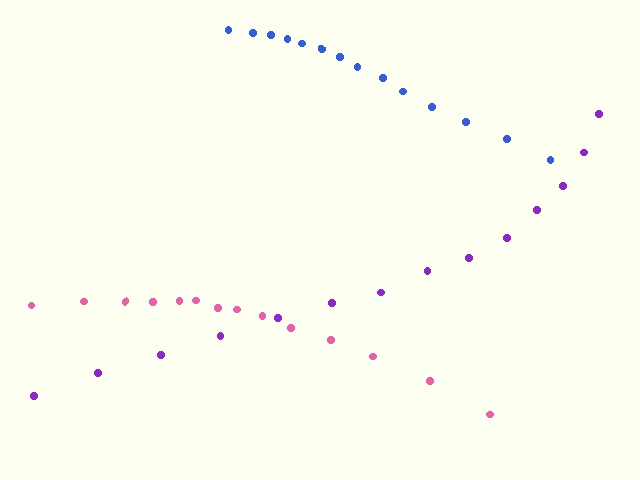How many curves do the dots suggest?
There are 3 distinct paths.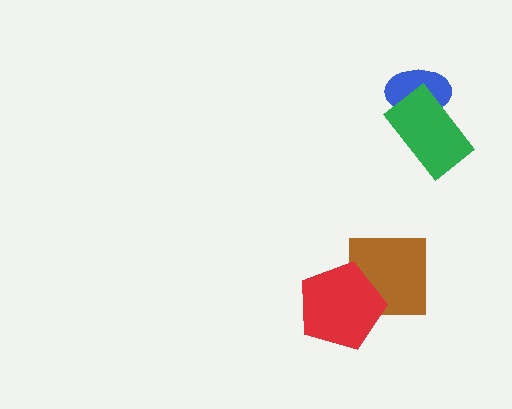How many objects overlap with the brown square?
1 object overlaps with the brown square.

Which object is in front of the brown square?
The red pentagon is in front of the brown square.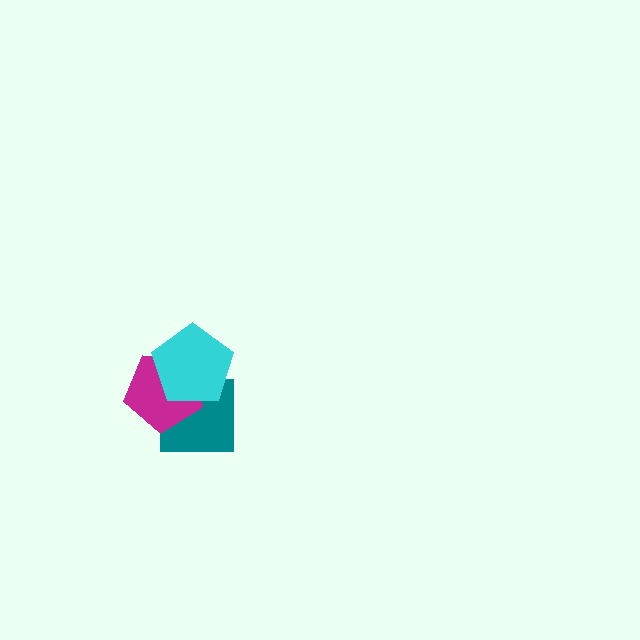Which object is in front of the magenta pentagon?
The cyan pentagon is in front of the magenta pentagon.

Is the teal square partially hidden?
Yes, it is partially covered by another shape.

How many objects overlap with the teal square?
2 objects overlap with the teal square.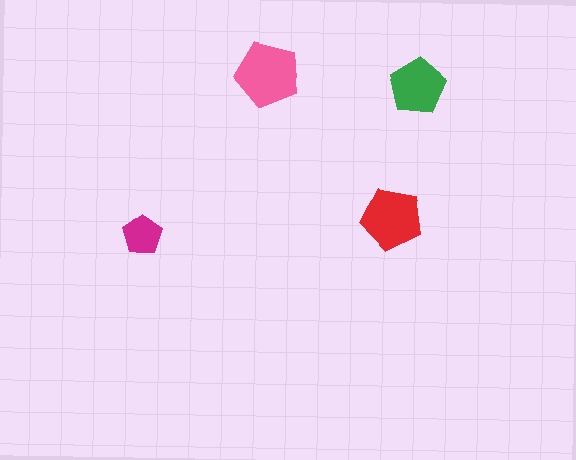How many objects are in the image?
There are 4 objects in the image.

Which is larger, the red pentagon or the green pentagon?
The red one.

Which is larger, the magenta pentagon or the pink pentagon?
The pink one.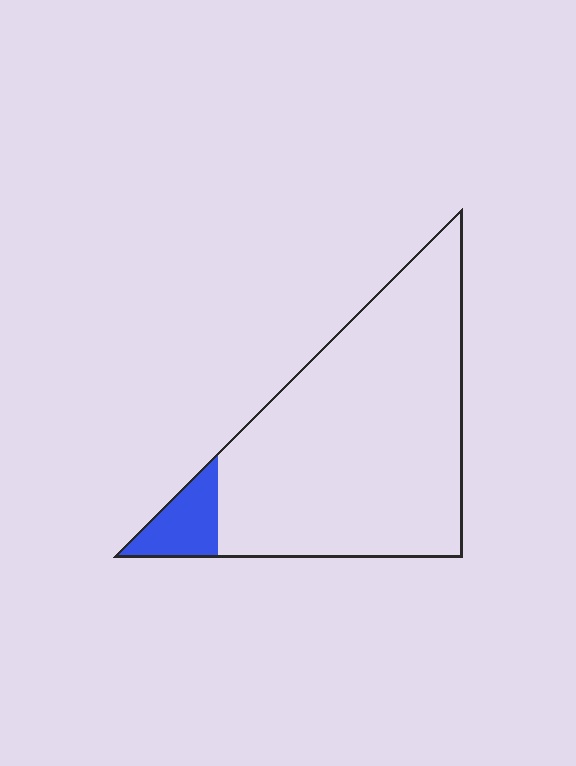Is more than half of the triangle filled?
No.